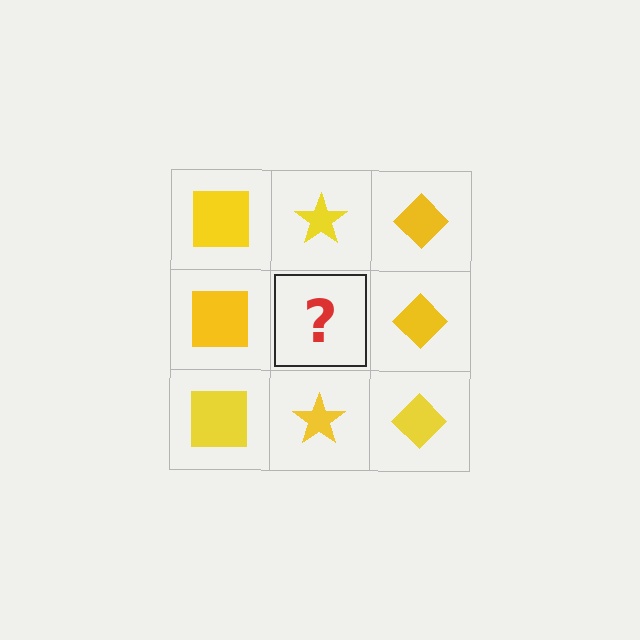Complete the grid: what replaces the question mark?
The question mark should be replaced with a yellow star.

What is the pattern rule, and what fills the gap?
The rule is that each column has a consistent shape. The gap should be filled with a yellow star.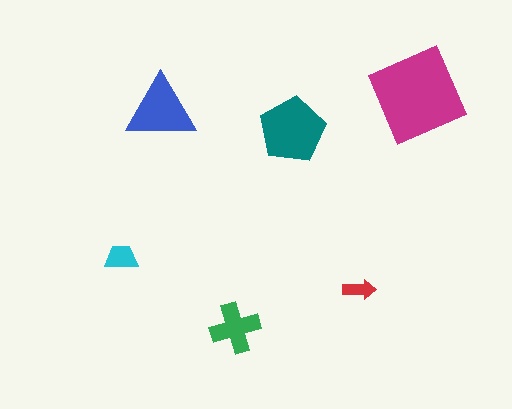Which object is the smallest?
The red arrow.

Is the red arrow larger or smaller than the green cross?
Smaller.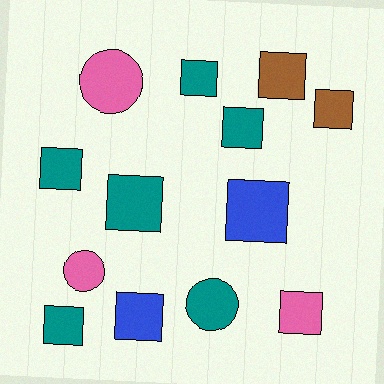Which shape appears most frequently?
Square, with 10 objects.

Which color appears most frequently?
Teal, with 6 objects.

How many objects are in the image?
There are 13 objects.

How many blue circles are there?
There are no blue circles.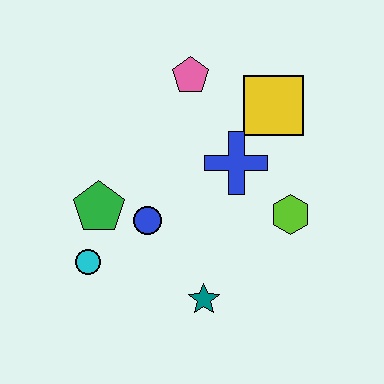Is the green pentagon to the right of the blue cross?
No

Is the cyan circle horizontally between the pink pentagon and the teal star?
No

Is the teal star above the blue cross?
No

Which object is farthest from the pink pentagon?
The teal star is farthest from the pink pentagon.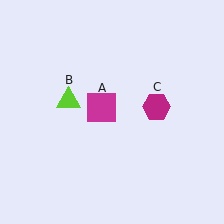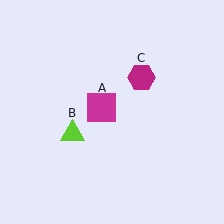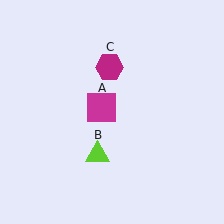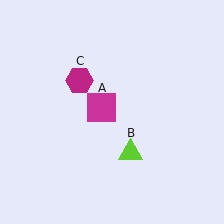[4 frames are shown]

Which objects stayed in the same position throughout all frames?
Magenta square (object A) remained stationary.